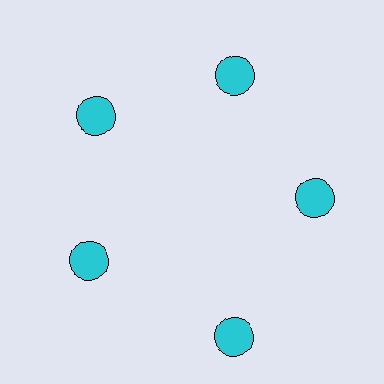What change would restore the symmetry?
The symmetry would be restored by moving it inward, back onto the ring so that all 5 circles sit at equal angles and equal distance from the center.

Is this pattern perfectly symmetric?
No. The 5 cyan circles are arranged in a ring, but one element near the 5 o'clock position is pushed outward from the center, breaking the 5-fold rotational symmetry.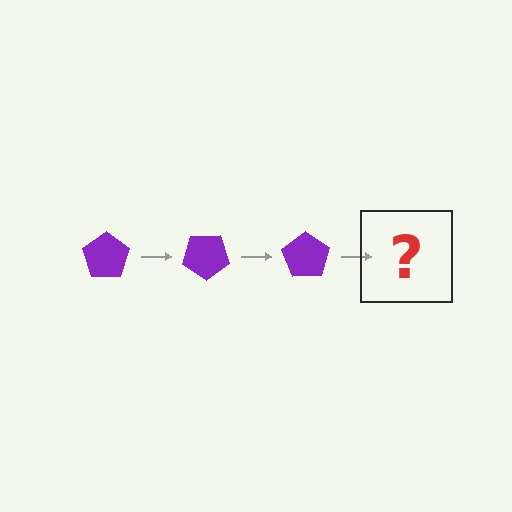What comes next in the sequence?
The next element should be a purple pentagon rotated 105 degrees.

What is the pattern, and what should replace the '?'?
The pattern is that the pentagon rotates 35 degrees each step. The '?' should be a purple pentagon rotated 105 degrees.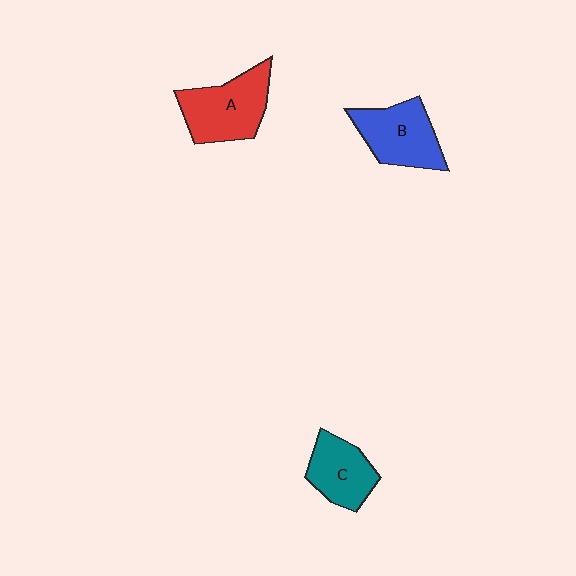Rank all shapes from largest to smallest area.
From largest to smallest: A (red), B (blue), C (teal).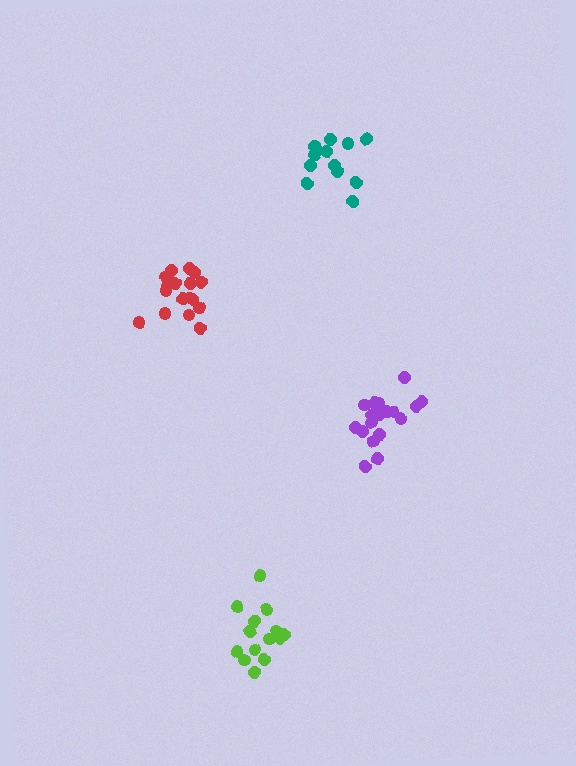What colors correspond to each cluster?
The clusters are colored: teal, red, lime, purple.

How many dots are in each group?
Group 1: 13 dots, Group 2: 17 dots, Group 3: 15 dots, Group 4: 18 dots (63 total).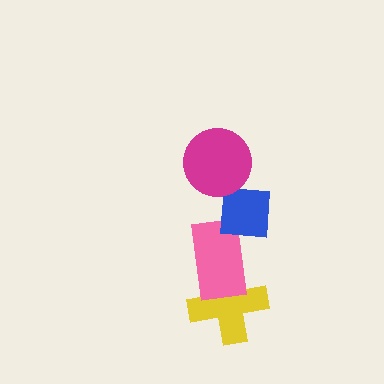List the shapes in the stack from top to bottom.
From top to bottom: the magenta circle, the blue square, the pink rectangle, the yellow cross.